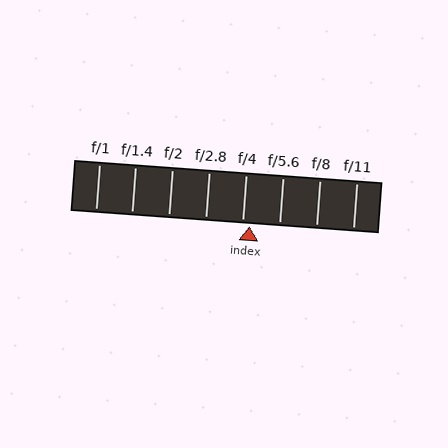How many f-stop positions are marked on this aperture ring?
There are 8 f-stop positions marked.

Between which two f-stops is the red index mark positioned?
The index mark is between f/4 and f/5.6.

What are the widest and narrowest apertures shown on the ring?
The widest aperture shown is f/1 and the narrowest is f/11.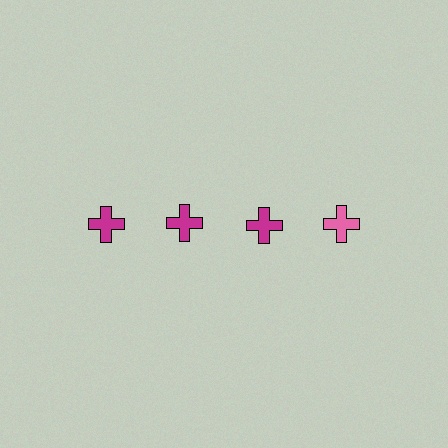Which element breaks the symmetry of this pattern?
The pink cross in the top row, second from right column breaks the symmetry. All other shapes are magenta crosses.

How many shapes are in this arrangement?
There are 4 shapes arranged in a grid pattern.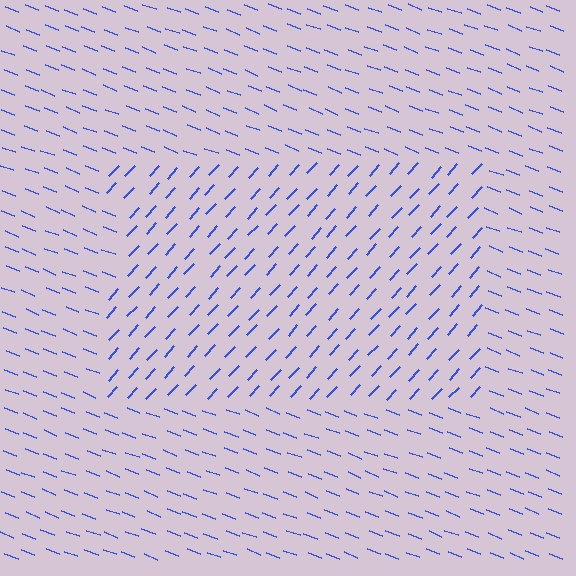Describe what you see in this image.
The image is filled with small blue line segments. A rectangle region in the image has lines oriented differently from the surrounding lines, creating a visible texture boundary.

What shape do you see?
I see a rectangle.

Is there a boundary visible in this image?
Yes, there is a texture boundary formed by a change in line orientation.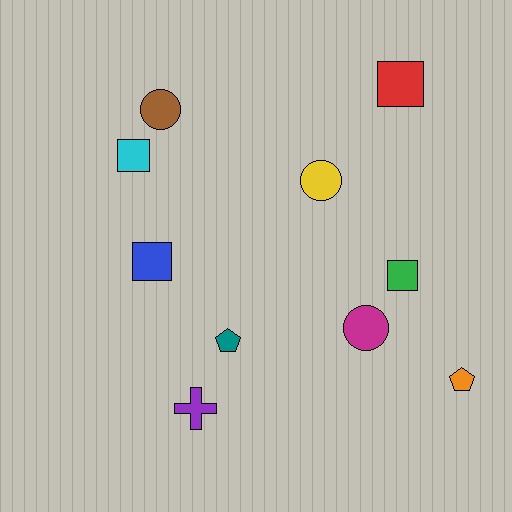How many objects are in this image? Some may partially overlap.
There are 10 objects.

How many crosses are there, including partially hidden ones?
There is 1 cross.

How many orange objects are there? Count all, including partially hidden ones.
There is 1 orange object.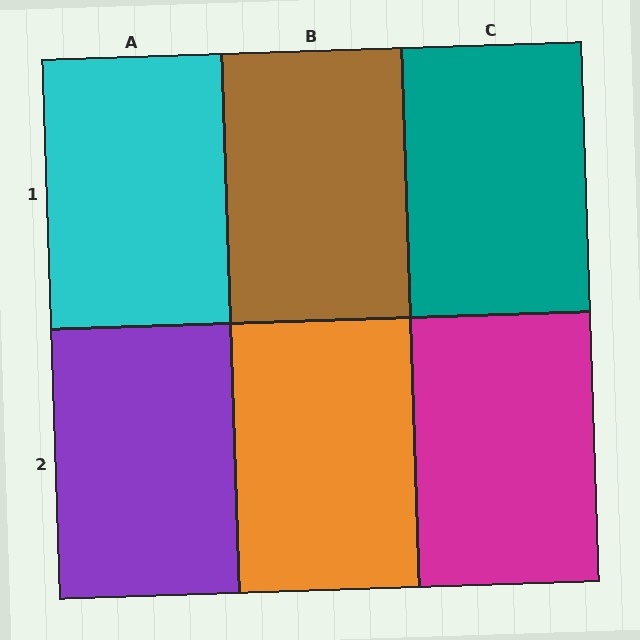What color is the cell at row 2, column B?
Orange.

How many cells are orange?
1 cell is orange.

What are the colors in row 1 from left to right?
Cyan, brown, teal.